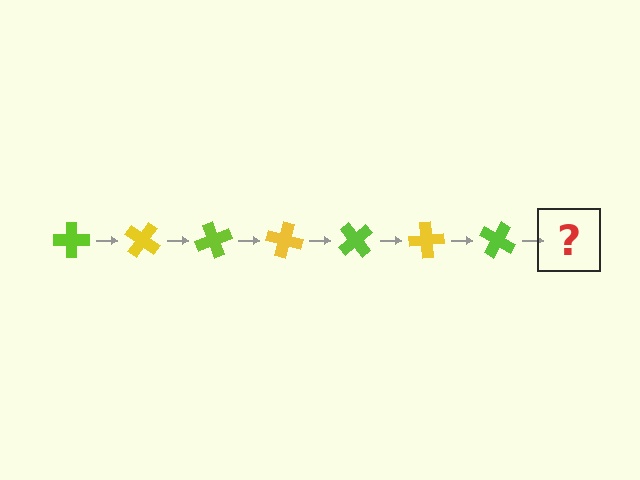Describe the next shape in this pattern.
It should be a yellow cross, rotated 245 degrees from the start.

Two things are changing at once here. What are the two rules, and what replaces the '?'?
The two rules are that it rotates 35 degrees each step and the color cycles through lime and yellow. The '?' should be a yellow cross, rotated 245 degrees from the start.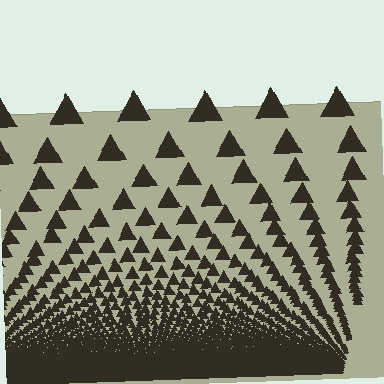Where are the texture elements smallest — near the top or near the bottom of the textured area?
Near the bottom.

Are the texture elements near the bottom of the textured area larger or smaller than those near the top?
Smaller. The gradient is inverted — elements near the bottom are smaller and denser.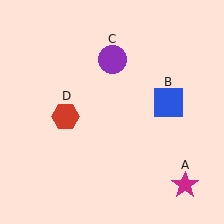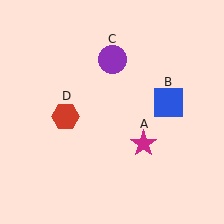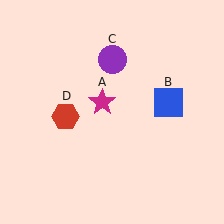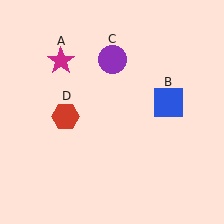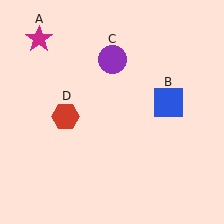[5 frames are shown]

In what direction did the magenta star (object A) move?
The magenta star (object A) moved up and to the left.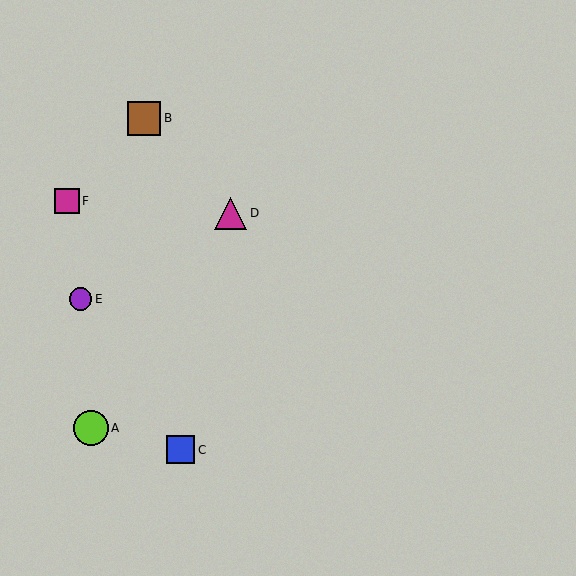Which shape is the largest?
The lime circle (labeled A) is the largest.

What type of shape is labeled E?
Shape E is a purple circle.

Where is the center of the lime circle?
The center of the lime circle is at (91, 428).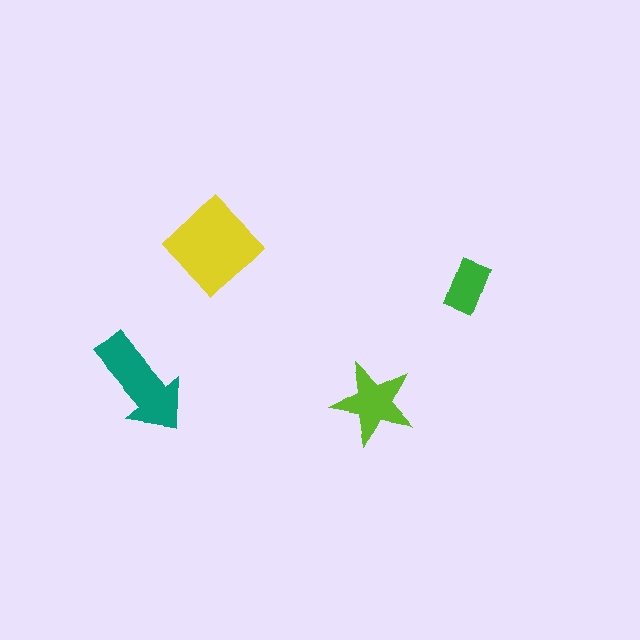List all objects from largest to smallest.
The yellow diamond, the teal arrow, the lime star, the green rectangle.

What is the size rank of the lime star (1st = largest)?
3rd.